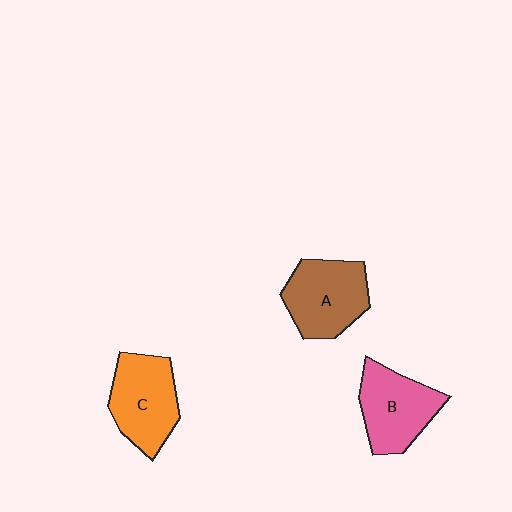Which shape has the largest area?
Shape C (orange).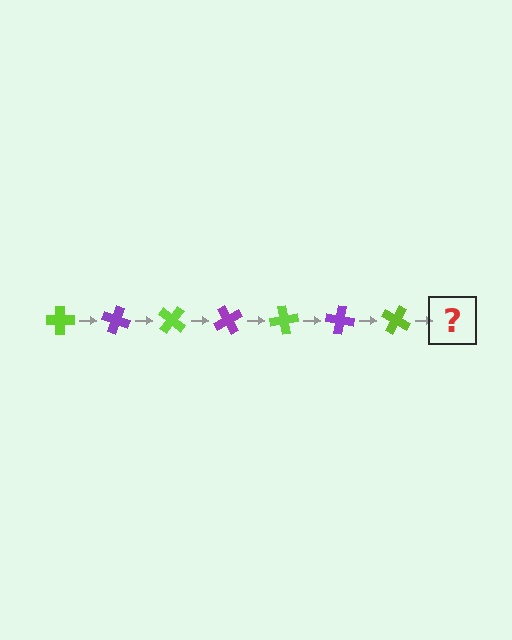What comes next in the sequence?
The next element should be a purple cross, rotated 140 degrees from the start.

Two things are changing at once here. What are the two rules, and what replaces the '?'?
The two rules are that it rotates 20 degrees each step and the color cycles through lime and purple. The '?' should be a purple cross, rotated 140 degrees from the start.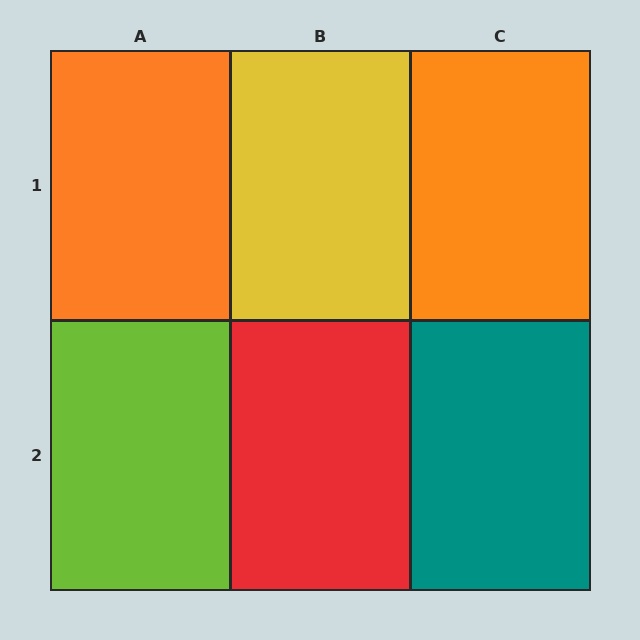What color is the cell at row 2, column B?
Red.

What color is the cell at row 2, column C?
Teal.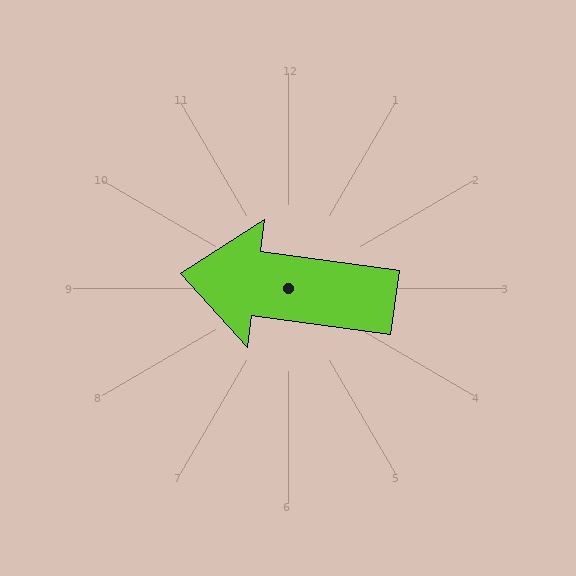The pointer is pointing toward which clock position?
Roughly 9 o'clock.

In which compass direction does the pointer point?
West.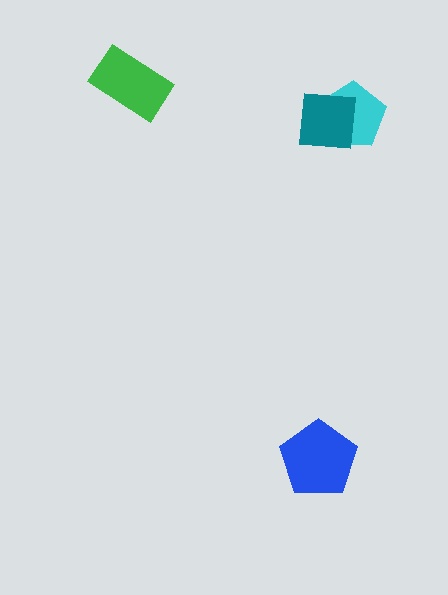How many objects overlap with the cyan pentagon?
1 object overlaps with the cyan pentagon.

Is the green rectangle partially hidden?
No, no other shape covers it.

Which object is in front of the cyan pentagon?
The teal square is in front of the cyan pentagon.